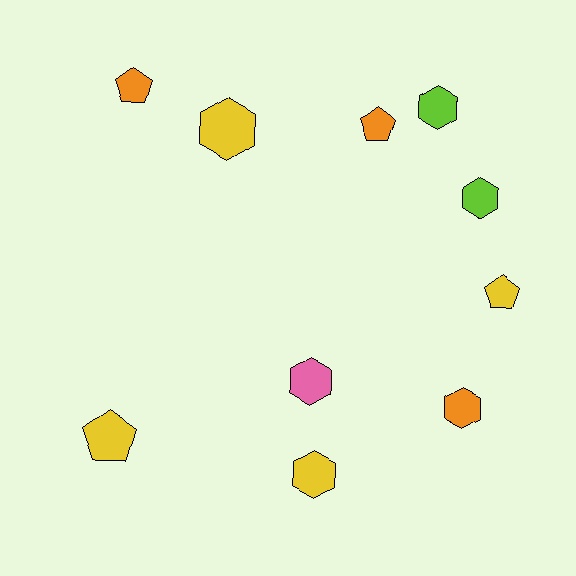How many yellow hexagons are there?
There are 2 yellow hexagons.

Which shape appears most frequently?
Hexagon, with 6 objects.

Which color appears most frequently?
Yellow, with 4 objects.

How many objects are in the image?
There are 10 objects.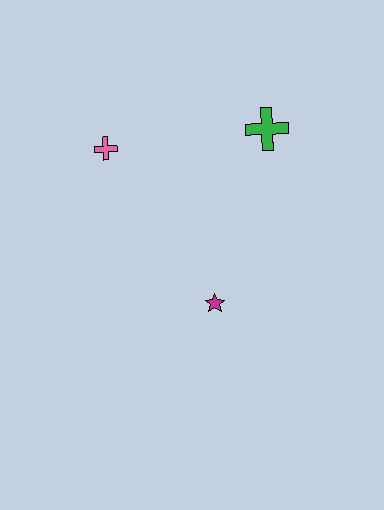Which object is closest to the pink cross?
The green cross is closest to the pink cross.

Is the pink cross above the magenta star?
Yes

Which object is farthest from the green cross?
The magenta star is farthest from the green cross.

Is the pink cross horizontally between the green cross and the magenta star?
No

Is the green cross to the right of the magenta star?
Yes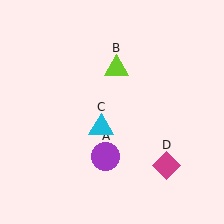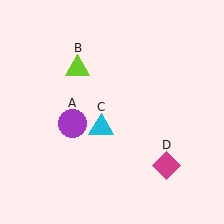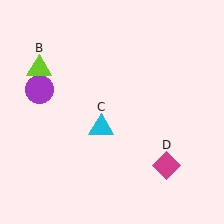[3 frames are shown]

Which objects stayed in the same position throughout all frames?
Cyan triangle (object C) and magenta diamond (object D) remained stationary.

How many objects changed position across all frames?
2 objects changed position: purple circle (object A), lime triangle (object B).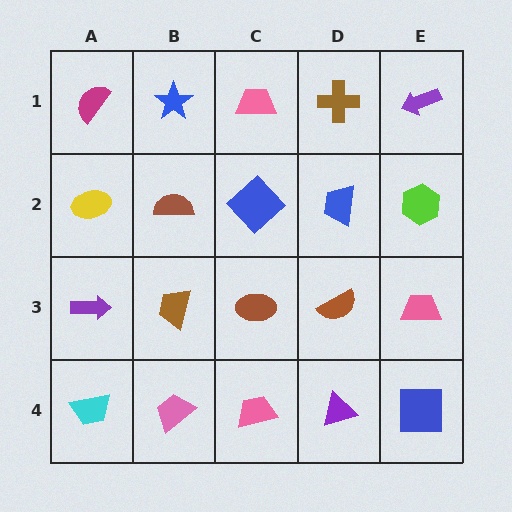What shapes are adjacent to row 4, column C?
A brown ellipse (row 3, column C), a pink trapezoid (row 4, column B), a purple triangle (row 4, column D).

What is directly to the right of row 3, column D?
A pink trapezoid.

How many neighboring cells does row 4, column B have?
3.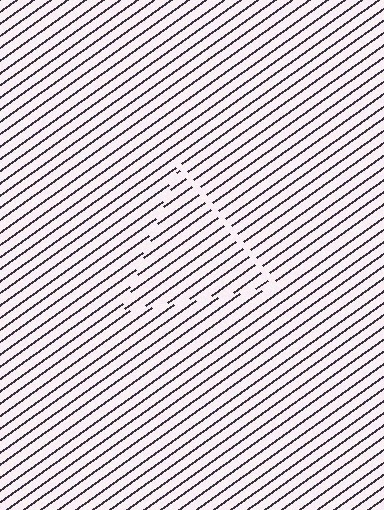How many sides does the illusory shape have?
3 sides — the line-ends trace a triangle.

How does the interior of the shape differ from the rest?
The interior of the shape contains the same grating, shifted by half a period — the contour is defined by the phase discontinuity where line-ends from the inner and outer gratings abut.